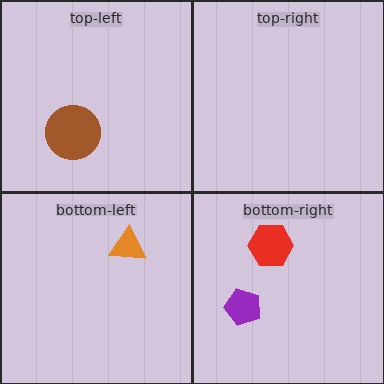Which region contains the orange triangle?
The bottom-left region.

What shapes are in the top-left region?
The brown circle.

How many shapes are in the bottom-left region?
1.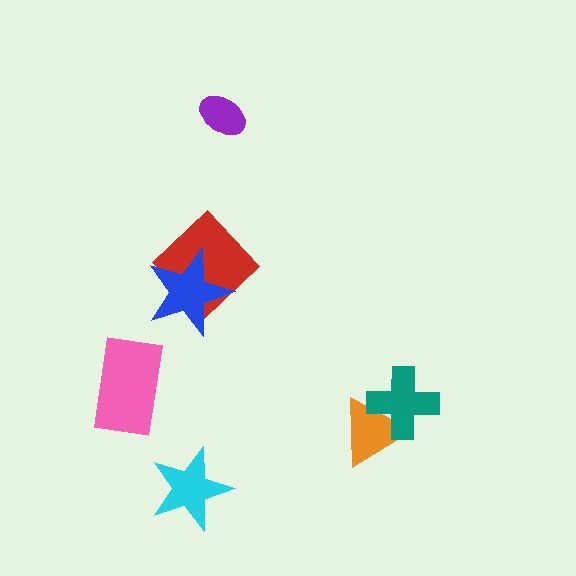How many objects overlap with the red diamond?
1 object overlaps with the red diamond.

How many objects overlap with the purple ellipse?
0 objects overlap with the purple ellipse.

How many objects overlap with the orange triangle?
1 object overlaps with the orange triangle.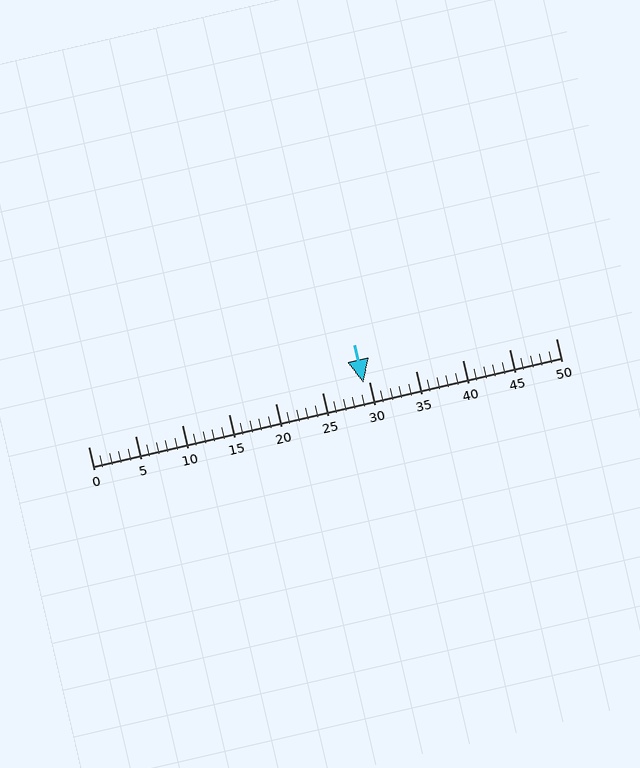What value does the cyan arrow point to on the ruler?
The cyan arrow points to approximately 29.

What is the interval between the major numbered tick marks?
The major tick marks are spaced 5 units apart.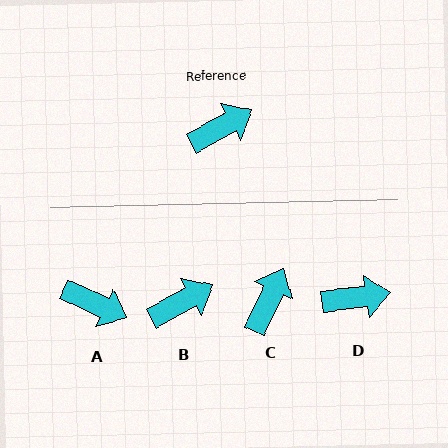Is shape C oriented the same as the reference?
No, it is off by about 36 degrees.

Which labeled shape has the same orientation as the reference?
B.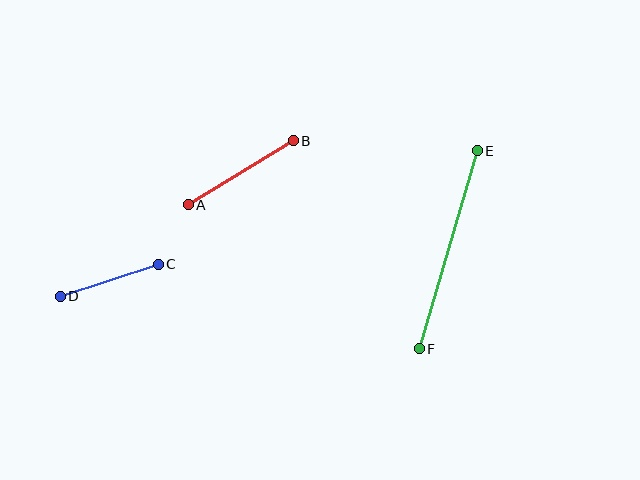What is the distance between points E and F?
The distance is approximately 206 pixels.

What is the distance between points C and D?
The distance is approximately 103 pixels.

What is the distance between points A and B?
The distance is approximately 123 pixels.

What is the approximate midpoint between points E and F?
The midpoint is at approximately (448, 250) pixels.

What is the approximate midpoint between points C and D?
The midpoint is at approximately (109, 280) pixels.